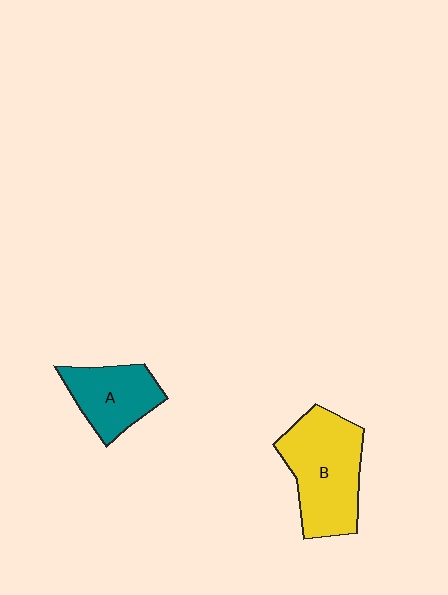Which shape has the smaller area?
Shape A (teal).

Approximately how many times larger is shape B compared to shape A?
Approximately 1.6 times.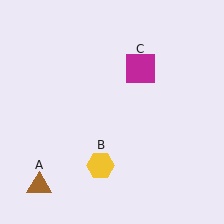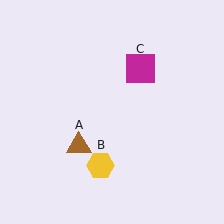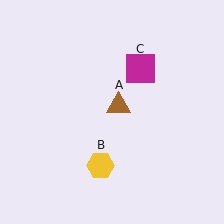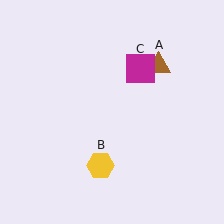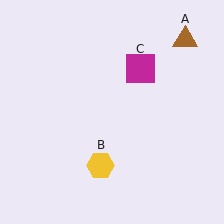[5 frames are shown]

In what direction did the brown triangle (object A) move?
The brown triangle (object A) moved up and to the right.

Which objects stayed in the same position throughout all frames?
Yellow hexagon (object B) and magenta square (object C) remained stationary.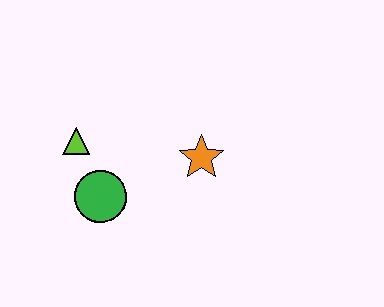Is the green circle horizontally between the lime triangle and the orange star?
Yes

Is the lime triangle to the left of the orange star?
Yes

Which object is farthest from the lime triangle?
The orange star is farthest from the lime triangle.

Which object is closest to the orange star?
The green circle is closest to the orange star.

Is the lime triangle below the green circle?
No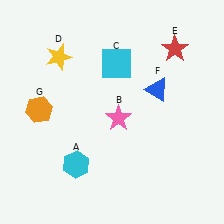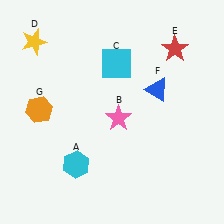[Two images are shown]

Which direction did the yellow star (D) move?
The yellow star (D) moved left.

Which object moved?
The yellow star (D) moved left.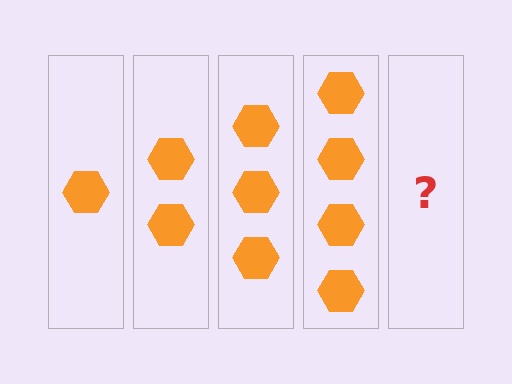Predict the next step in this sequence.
The next step is 5 hexagons.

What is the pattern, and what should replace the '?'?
The pattern is that each step adds one more hexagon. The '?' should be 5 hexagons.